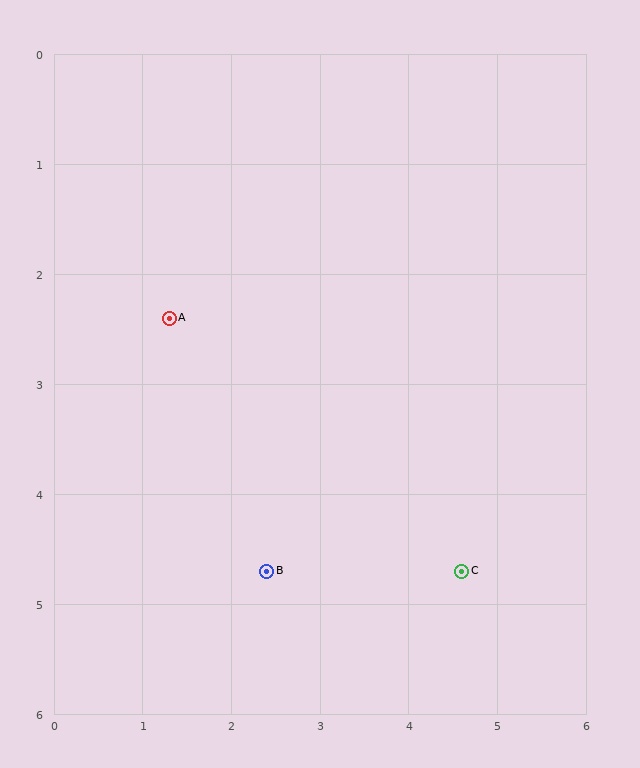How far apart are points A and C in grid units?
Points A and C are about 4.0 grid units apart.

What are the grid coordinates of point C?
Point C is at approximately (4.6, 4.7).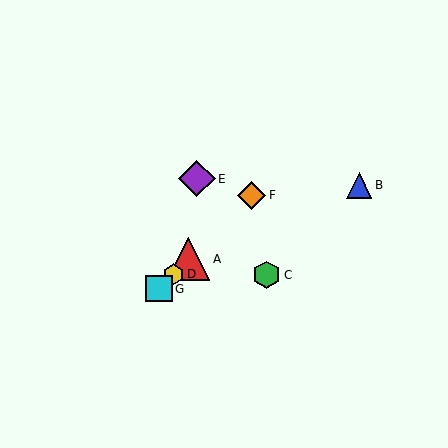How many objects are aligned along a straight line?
4 objects (A, D, F, G) are aligned along a straight line.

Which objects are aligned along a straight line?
Objects A, D, F, G are aligned along a straight line.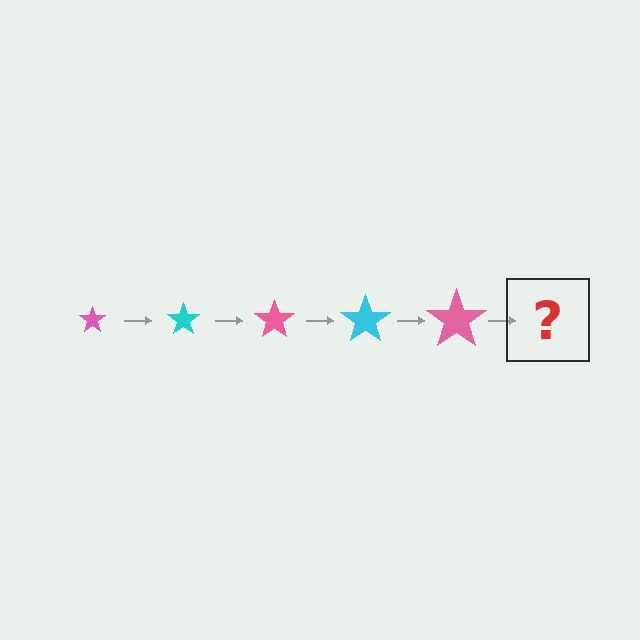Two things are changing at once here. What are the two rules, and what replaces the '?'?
The two rules are that the star grows larger each step and the color cycles through pink and cyan. The '?' should be a cyan star, larger than the previous one.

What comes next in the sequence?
The next element should be a cyan star, larger than the previous one.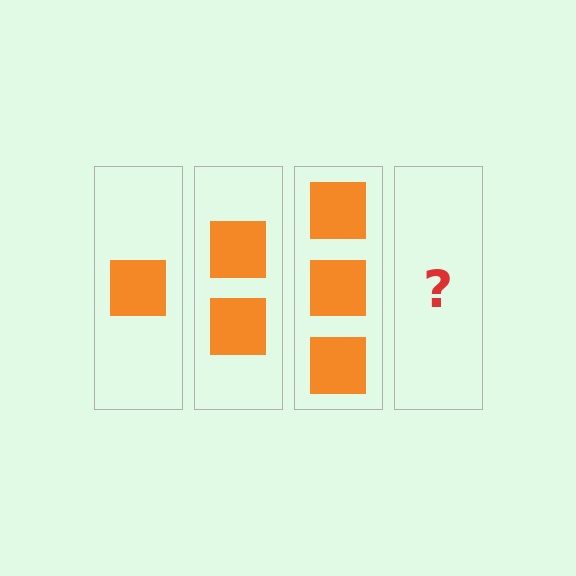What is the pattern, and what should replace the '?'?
The pattern is that each step adds one more square. The '?' should be 4 squares.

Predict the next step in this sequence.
The next step is 4 squares.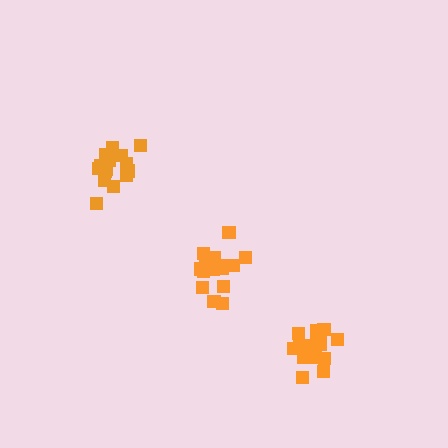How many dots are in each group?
Group 1: 17 dots, Group 2: 16 dots, Group 3: 16 dots (49 total).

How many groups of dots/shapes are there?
There are 3 groups.